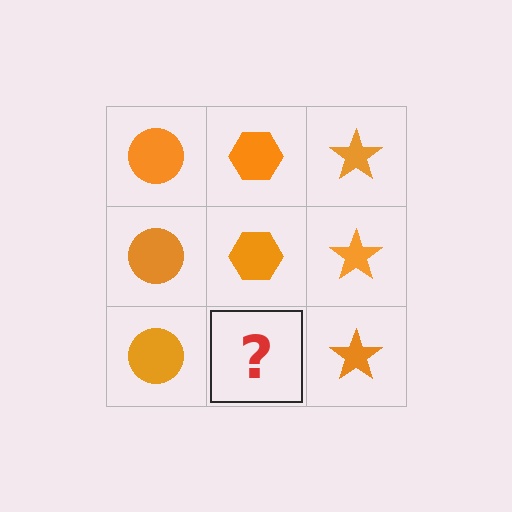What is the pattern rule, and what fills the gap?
The rule is that each column has a consistent shape. The gap should be filled with an orange hexagon.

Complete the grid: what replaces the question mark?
The question mark should be replaced with an orange hexagon.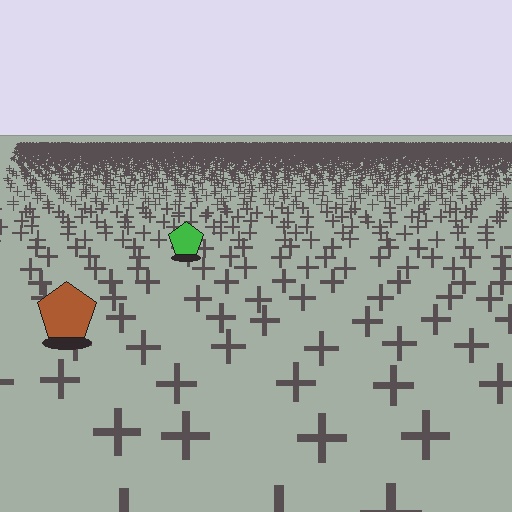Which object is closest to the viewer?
The brown pentagon is closest. The texture marks near it are larger and more spread out.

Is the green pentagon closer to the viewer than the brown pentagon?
No. The brown pentagon is closer — you can tell from the texture gradient: the ground texture is coarser near it.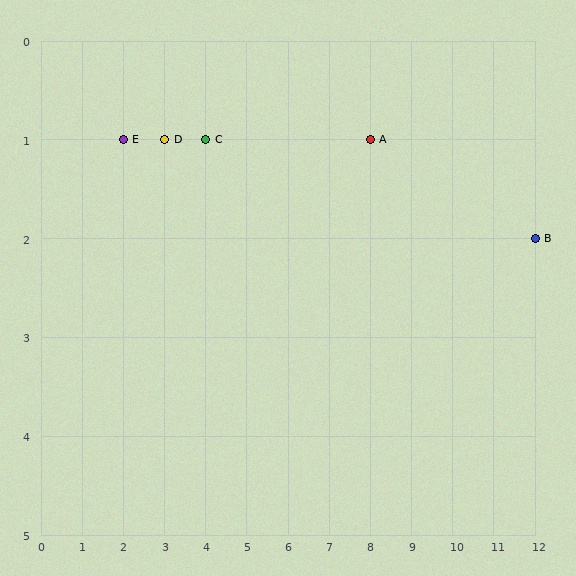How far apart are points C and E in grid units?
Points C and E are 2 columns apart.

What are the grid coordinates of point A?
Point A is at grid coordinates (8, 1).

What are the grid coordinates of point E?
Point E is at grid coordinates (2, 1).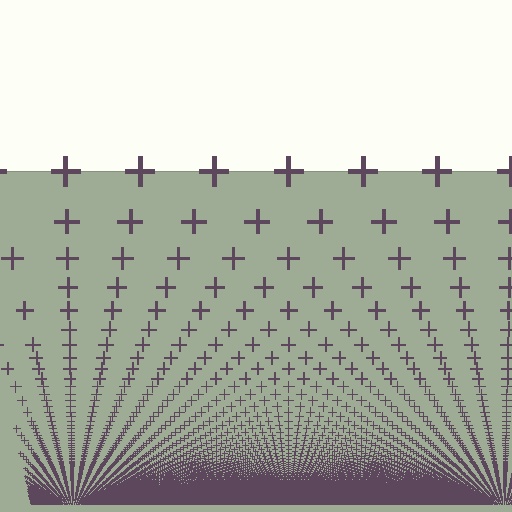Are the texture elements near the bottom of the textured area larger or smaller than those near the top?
Smaller. The gradient is inverted — elements near the bottom are smaller and denser.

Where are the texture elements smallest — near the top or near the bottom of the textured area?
Near the bottom.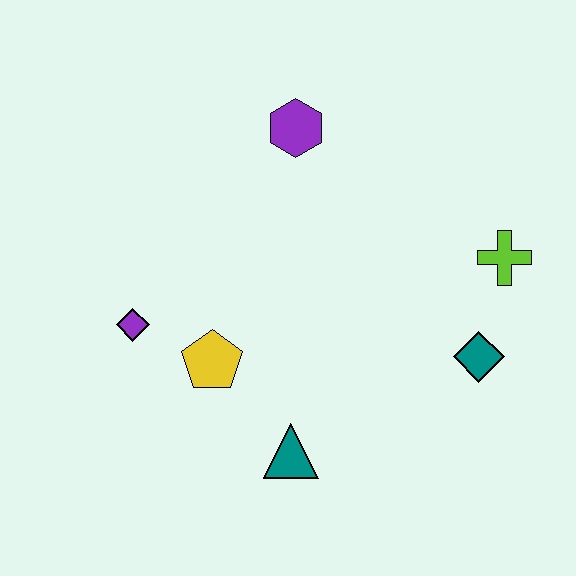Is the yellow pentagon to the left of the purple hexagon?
Yes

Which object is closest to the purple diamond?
The yellow pentagon is closest to the purple diamond.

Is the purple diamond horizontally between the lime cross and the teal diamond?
No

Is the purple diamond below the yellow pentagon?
No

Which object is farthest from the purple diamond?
The lime cross is farthest from the purple diamond.